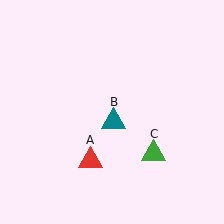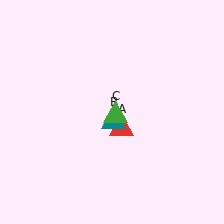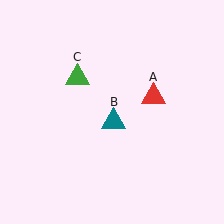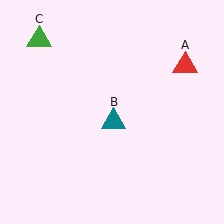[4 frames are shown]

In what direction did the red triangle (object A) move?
The red triangle (object A) moved up and to the right.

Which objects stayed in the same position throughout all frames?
Teal triangle (object B) remained stationary.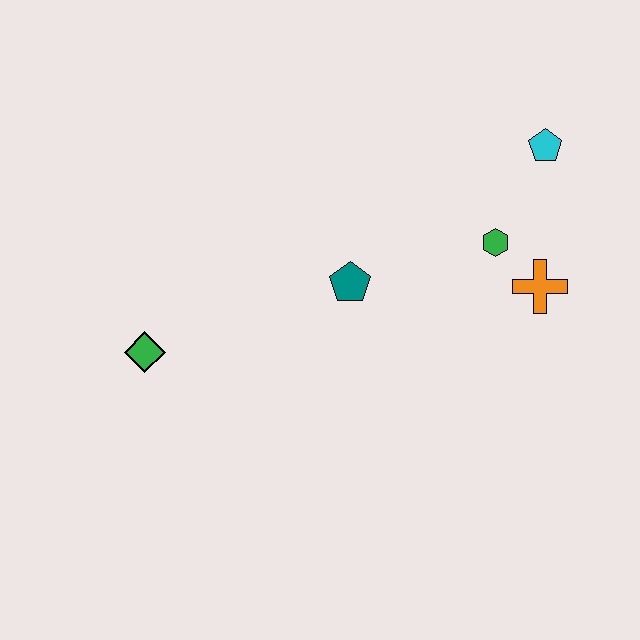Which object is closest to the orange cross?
The green hexagon is closest to the orange cross.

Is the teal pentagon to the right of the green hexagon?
No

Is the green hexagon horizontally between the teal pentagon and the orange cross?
Yes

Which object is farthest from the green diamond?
The cyan pentagon is farthest from the green diamond.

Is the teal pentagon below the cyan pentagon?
Yes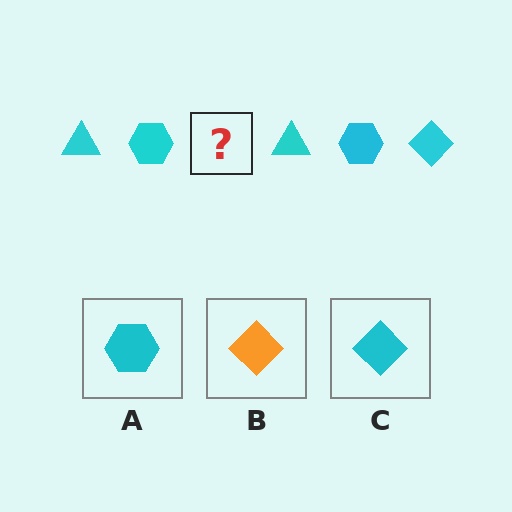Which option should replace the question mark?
Option C.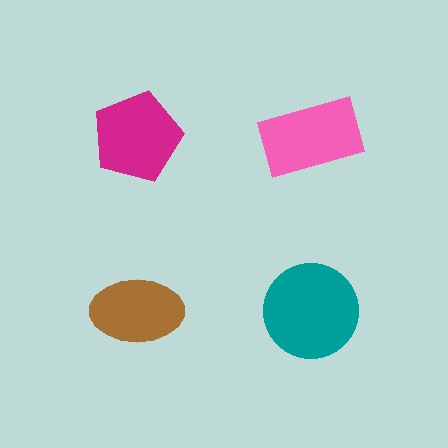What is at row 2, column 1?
A brown ellipse.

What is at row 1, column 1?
A magenta pentagon.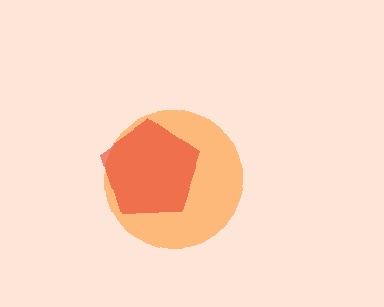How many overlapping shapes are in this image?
There are 2 overlapping shapes in the image.